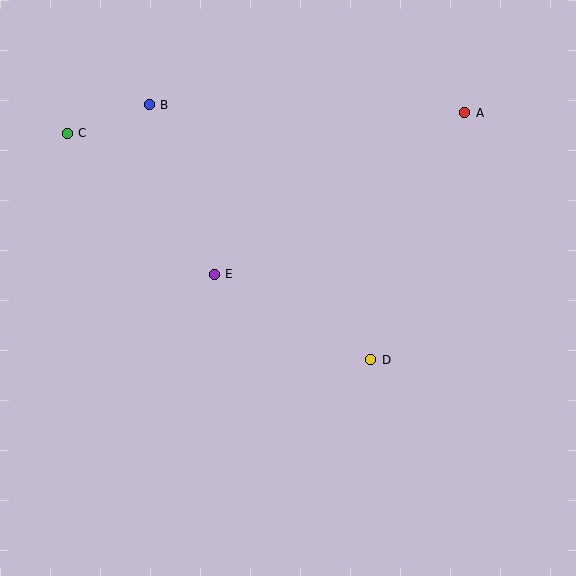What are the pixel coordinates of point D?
Point D is at (371, 360).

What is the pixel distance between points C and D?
The distance between C and D is 379 pixels.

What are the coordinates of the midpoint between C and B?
The midpoint between C and B is at (108, 119).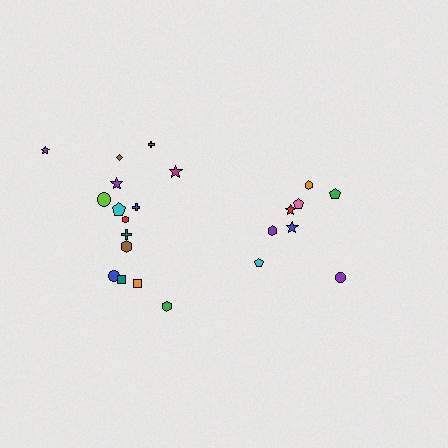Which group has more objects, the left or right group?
The left group.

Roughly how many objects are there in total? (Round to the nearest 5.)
Roughly 25 objects in total.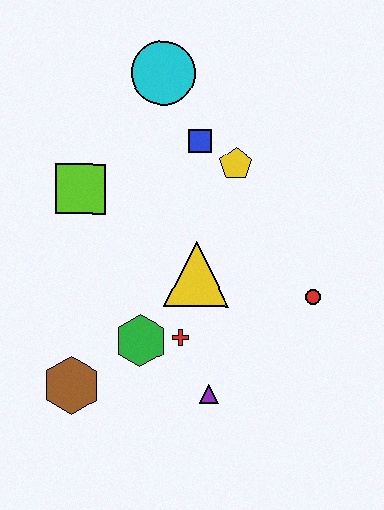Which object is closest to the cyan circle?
The blue square is closest to the cyan circle.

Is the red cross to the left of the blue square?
Yes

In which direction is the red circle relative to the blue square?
The red circle is below the blue square.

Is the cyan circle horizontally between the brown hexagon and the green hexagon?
No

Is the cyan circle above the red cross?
Yes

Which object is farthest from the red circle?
The cyan circle is farthest from the red circle.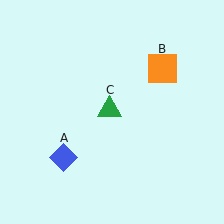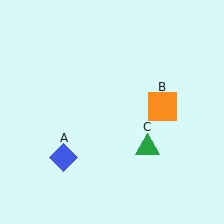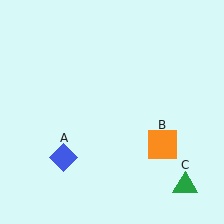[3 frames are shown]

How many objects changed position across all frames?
2 objects changed position: orange square (object B), green triangle (object C).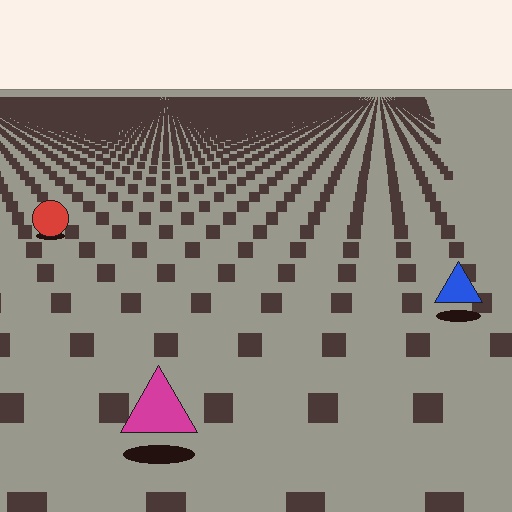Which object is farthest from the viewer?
The red circle is farthest from the viewer. It appears smaller and the ground texture around it is denser.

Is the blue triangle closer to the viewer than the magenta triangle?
No. The magenta triangle is closer — you can tell from the texture gradient: the ground texture is coarser near it.